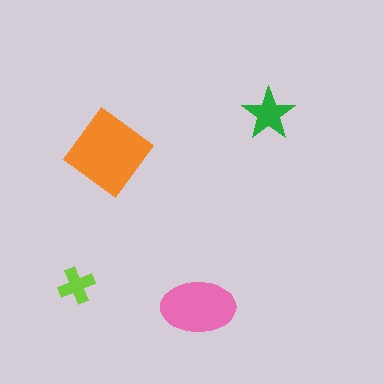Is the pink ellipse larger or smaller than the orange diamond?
Smaller.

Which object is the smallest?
The lime cross.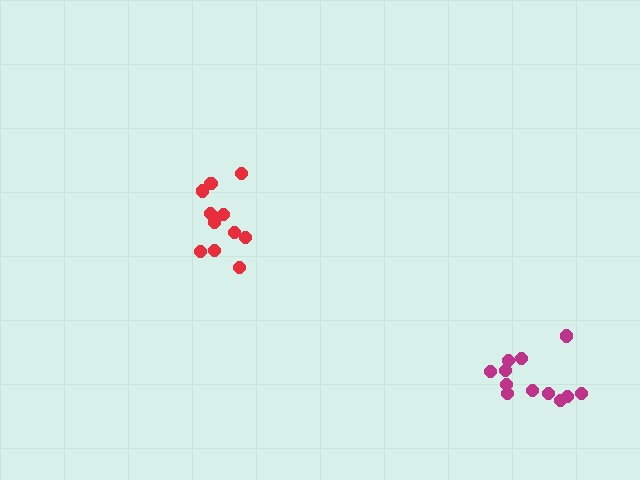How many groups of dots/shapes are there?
There are 2 groups.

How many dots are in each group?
Group 1: 11 dots, Group 2: 12 dots (23 total).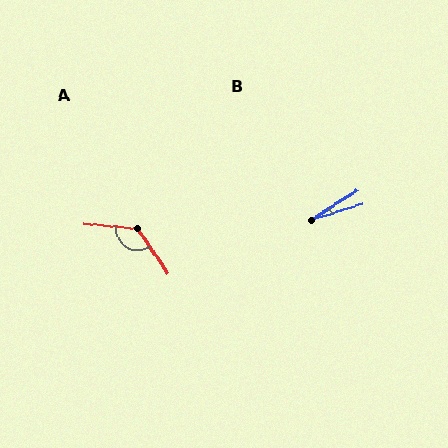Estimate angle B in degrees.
Approximately 15 degrees.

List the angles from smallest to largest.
B (15°), A (129°).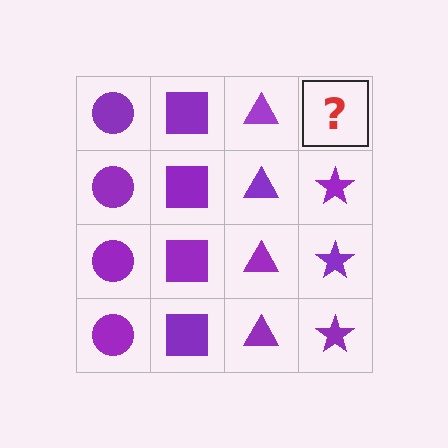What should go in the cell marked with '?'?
The missing cell should contain a purple star.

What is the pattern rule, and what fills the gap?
The rule is that each column has a consistent shape. The gap should be filled with a purple star.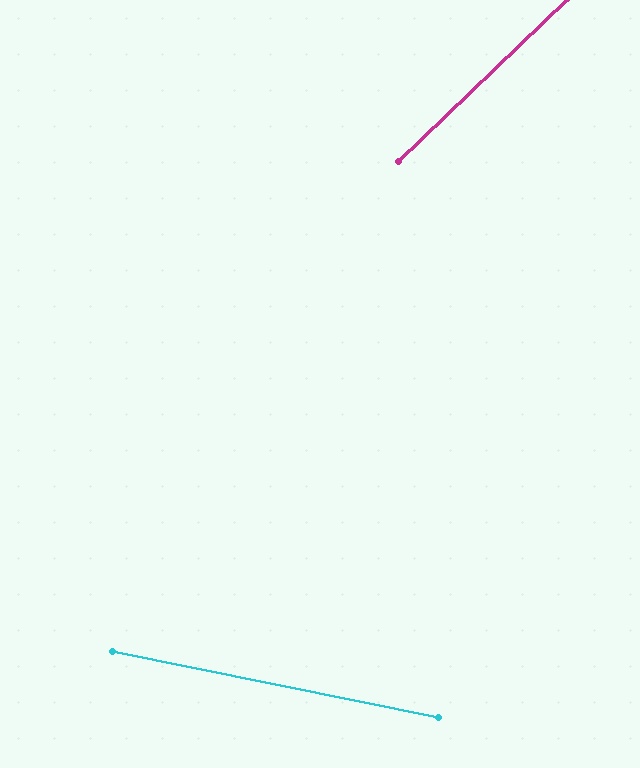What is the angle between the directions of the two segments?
Approximately 55 degrees.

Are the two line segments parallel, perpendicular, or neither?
Neither parallel nor perpendicular — they differ by about 55°.